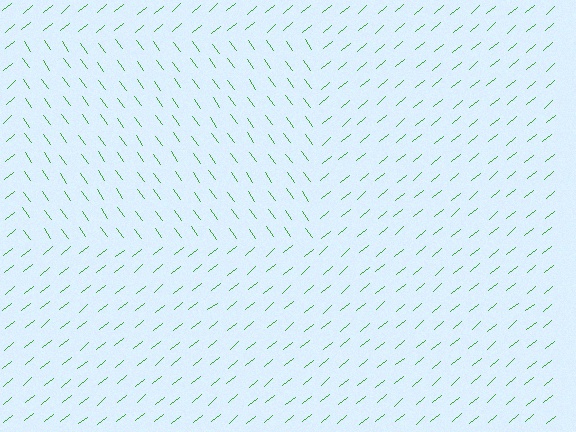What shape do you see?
I see a rectangle.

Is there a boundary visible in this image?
Yes, there is a texture boundary formed by a change in line orientation.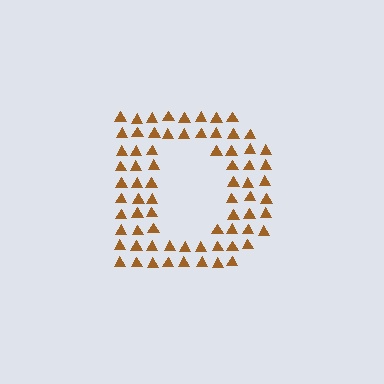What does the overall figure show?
The overall figure shows the letter D.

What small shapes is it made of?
It is made of small triangles.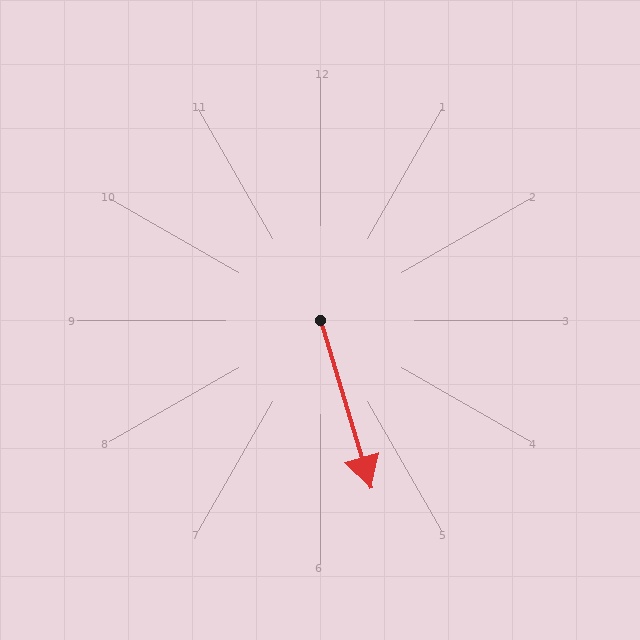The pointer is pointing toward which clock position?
Roughly 5 o'clock.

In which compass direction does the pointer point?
South.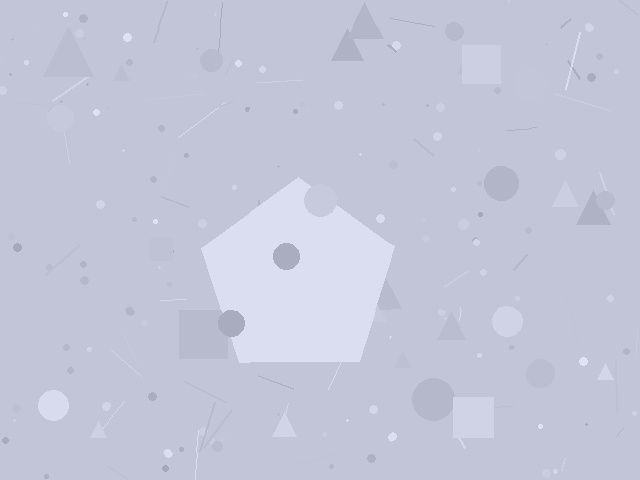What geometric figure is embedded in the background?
A pentagon is embedded in the background.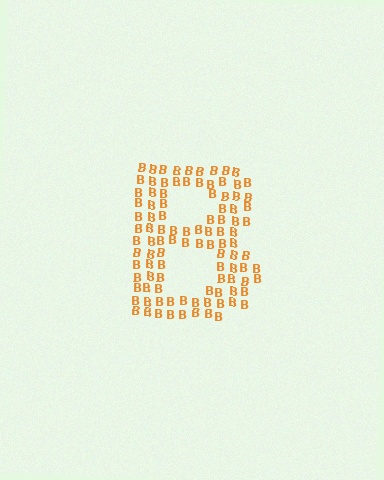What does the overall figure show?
The overall figure shows the letter B.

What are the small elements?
The small elements are letter B's.